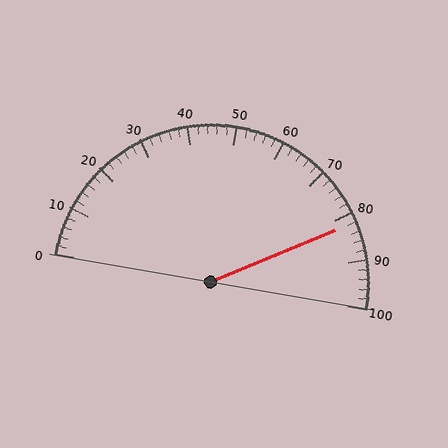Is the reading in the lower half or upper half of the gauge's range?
The reading is in the upper half of the range (0 to 100).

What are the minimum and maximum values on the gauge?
The gauge ranges from 0 to 100.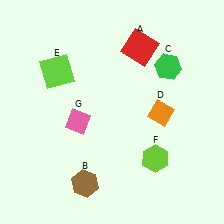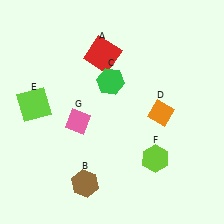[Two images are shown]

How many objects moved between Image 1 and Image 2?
3 objects moved between the two images.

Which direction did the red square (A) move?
The red square (A) moved left.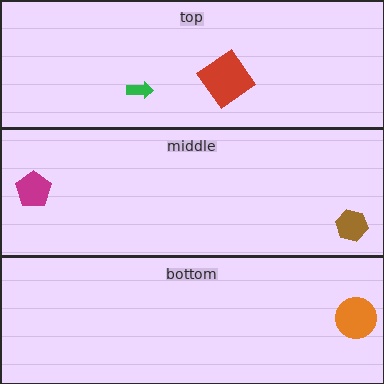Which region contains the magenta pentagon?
The middle region.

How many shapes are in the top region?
2.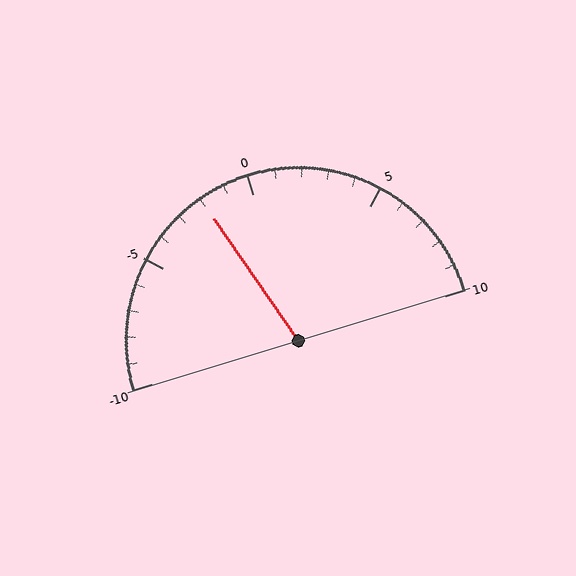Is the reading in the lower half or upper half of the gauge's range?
The reading is in the lower half of the range (-10 to 10).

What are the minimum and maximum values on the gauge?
The gauge ranges from -10 to 10.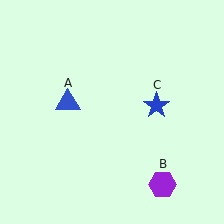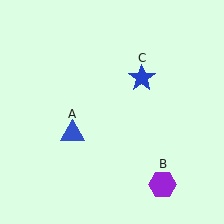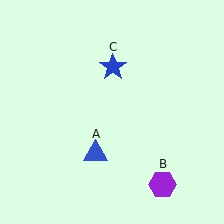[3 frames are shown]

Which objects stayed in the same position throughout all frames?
Purple hexagon (object B) remained stationary.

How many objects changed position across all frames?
2 objects changed position: blue triangle (object A), blue star (object C).